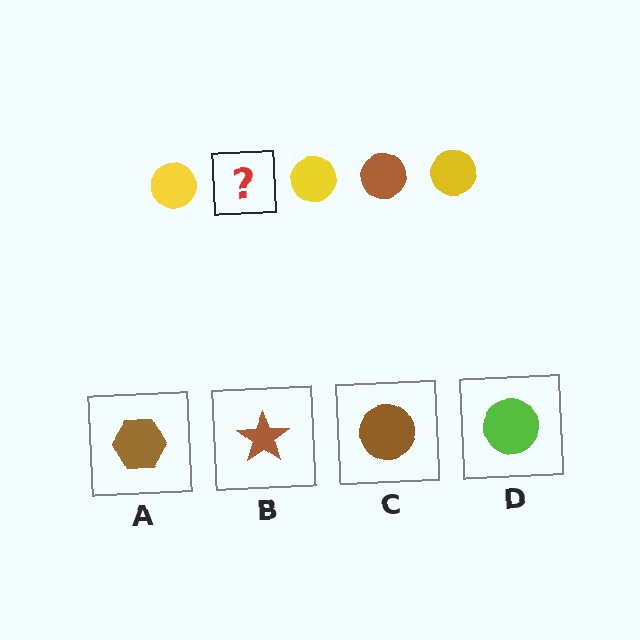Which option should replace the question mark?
Option C.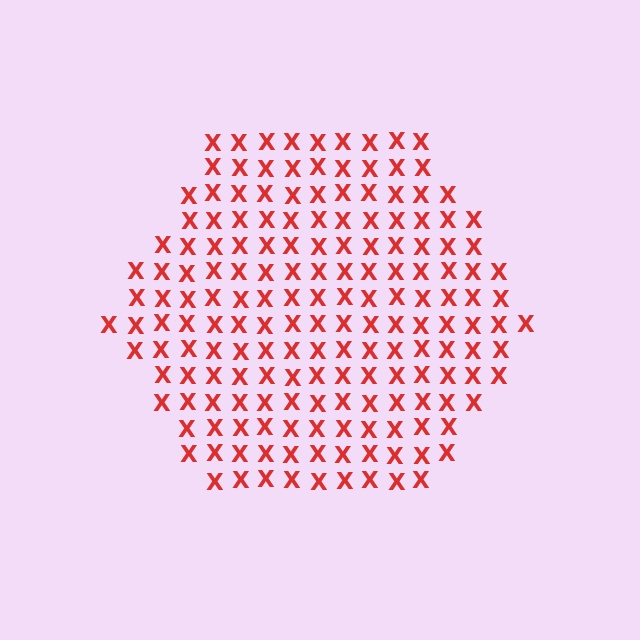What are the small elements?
The small elements are letter X's.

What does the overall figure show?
The overall figure shows a hexagon.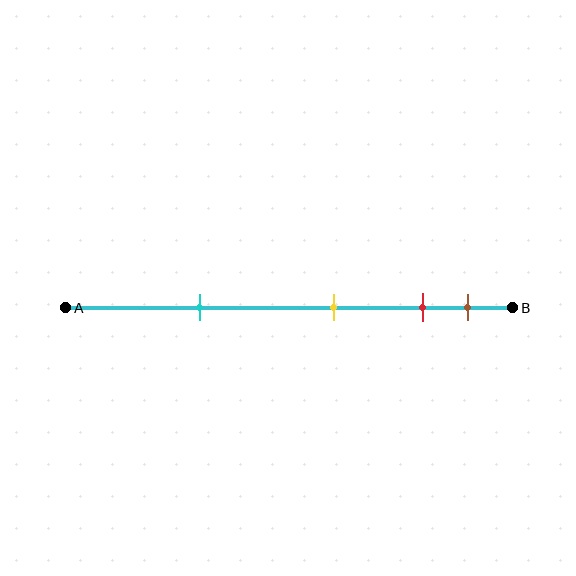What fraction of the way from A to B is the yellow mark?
The yellow mark is approximately 60% (0.6) of the way from A to B.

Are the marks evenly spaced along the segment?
No, the marks are not evenly spaced.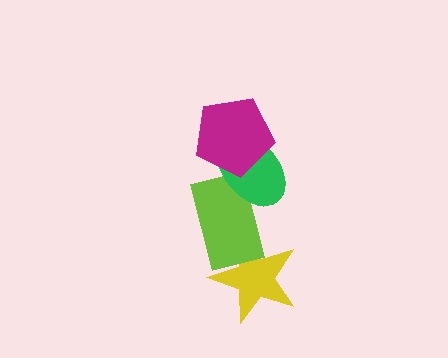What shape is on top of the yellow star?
The lime rectangle is on top of the yellow star.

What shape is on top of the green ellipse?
The magenta pentagon is on top of the green ellipse.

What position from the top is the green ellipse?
The green ellipse is 2nd from the top.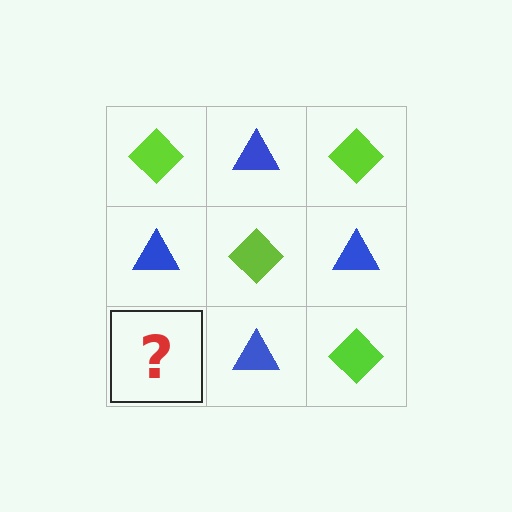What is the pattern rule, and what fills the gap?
The rule is that it alternates lime diamond and blue triangle in a checkerboard pattern. The gap should be filled with a lime diamond.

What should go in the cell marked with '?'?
The missing cell should contain a lime diamond.